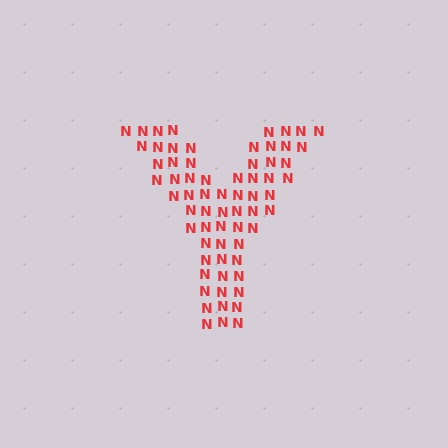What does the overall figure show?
The overall figure shows the letter Y.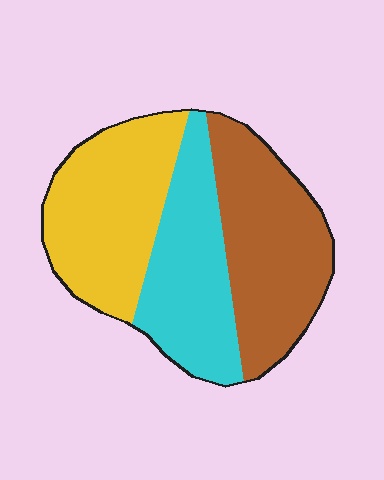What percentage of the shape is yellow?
Yellow takes up about one third (1/3) of the shape.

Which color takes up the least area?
Cyan, at roughly 30%.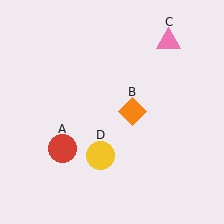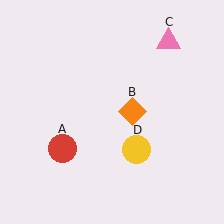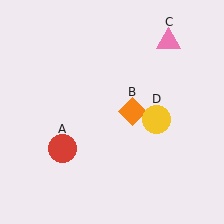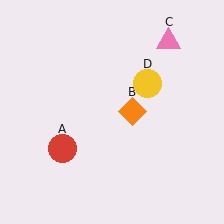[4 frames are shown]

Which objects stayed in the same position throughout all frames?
Red circle (object A) and orange diamond (object B) and pink triangle (object C) remained stationary.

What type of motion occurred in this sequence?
The yellow circle (object D) rotated counterclockwise around the center of the scene.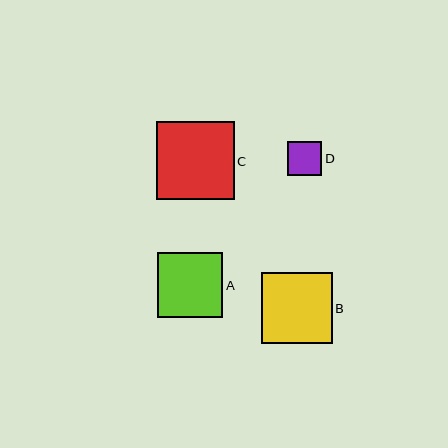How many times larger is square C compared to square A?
Square C is approximately 1.2 times the size of square A.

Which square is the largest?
Square C is the largest with a size of approximately 78 pixels.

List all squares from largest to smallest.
From largest to smallest: C, B, A, D.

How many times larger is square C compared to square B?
Square C is approximately 1.1 times the size of square B.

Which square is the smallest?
Square D is the smallest with a size of approximately 34 pixels.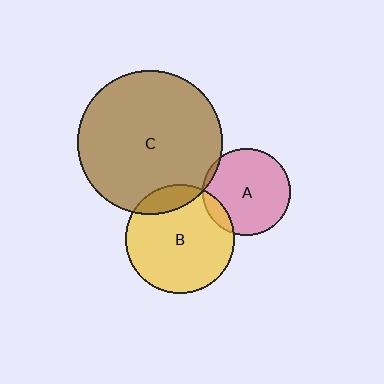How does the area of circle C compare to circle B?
Approximately 1.7 times.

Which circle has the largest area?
Circle C (brown).